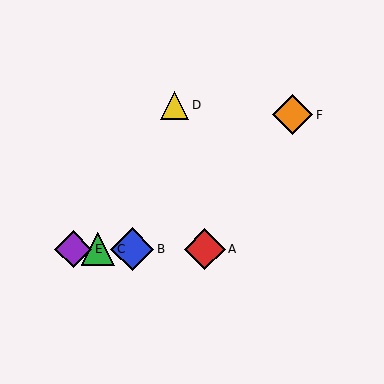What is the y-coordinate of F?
Object F is at y≈115.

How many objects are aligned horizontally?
4 objects (A, B, C, E) are aligned horizontally.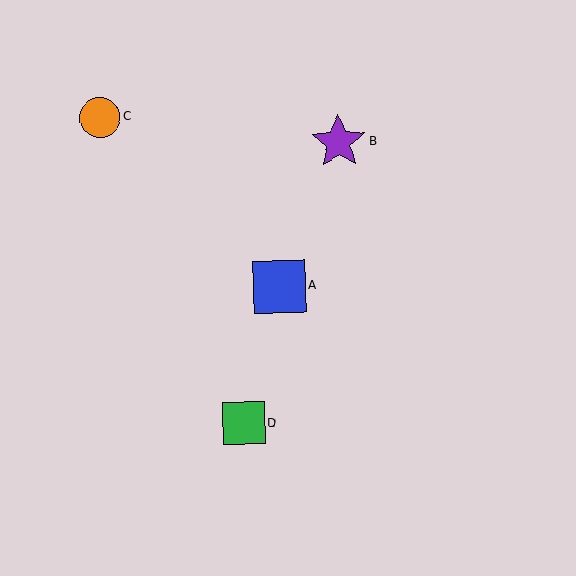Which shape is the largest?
The purple star (labeled B) is the largest.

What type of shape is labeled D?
Shape D is a green square.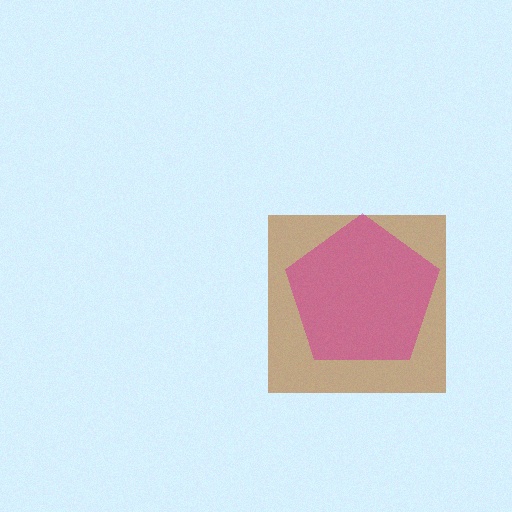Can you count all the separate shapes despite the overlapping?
Yes, there are 2 separate shapes.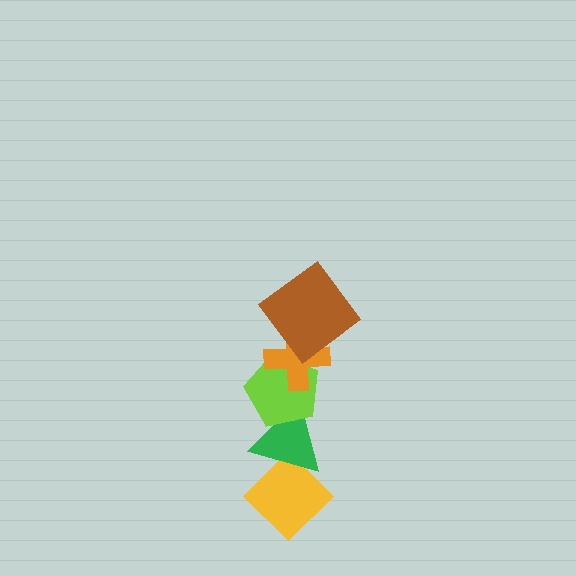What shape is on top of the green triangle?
The lime pentagon is on top of the green triangle.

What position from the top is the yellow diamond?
The yellow diamond is 5th from the top.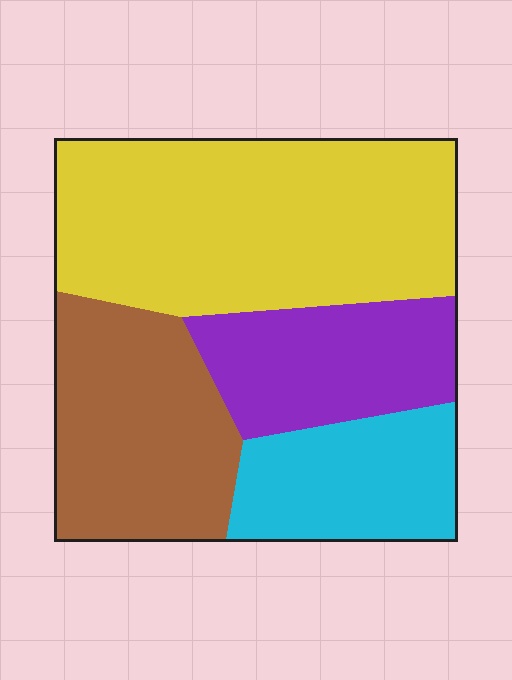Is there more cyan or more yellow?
Yellow.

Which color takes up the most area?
Yellow, at roughly 40%.